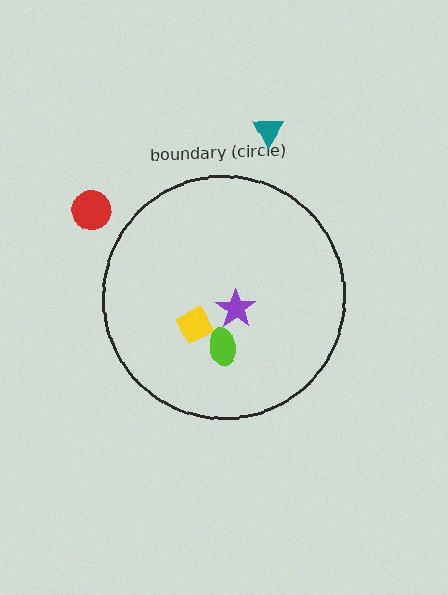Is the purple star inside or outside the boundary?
Inside.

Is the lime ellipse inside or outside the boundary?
Inside.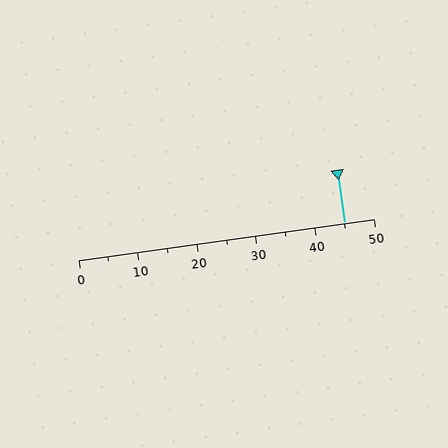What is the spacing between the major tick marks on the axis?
The major ticks are spaced 10 apart.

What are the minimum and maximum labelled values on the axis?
The axis runs from 0 to 50.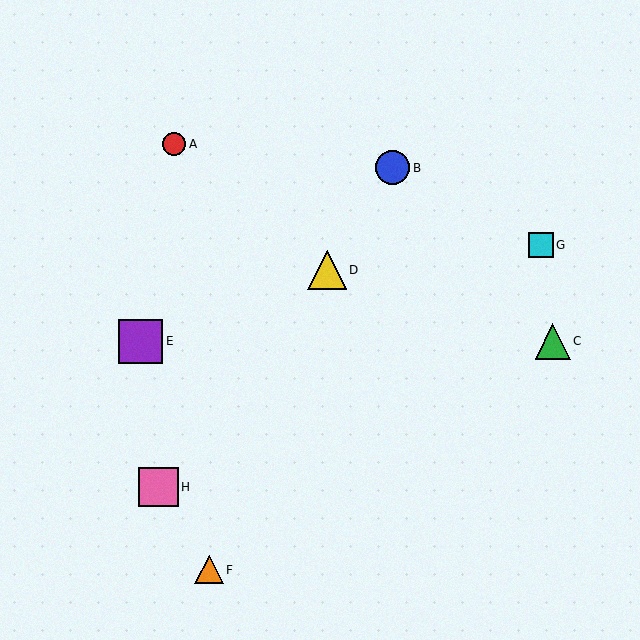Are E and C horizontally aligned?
Yes, both are at y≈341.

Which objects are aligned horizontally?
Objects C, E are aligned horizontally.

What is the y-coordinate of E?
Object E is at y≈341.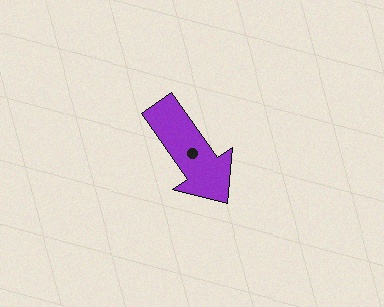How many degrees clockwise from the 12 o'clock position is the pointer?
Approximately 145 degrees.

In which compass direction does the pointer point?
Southeast.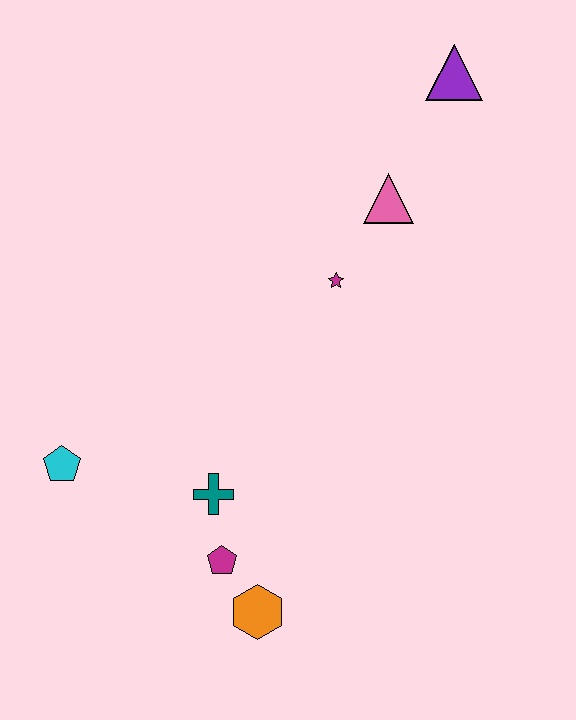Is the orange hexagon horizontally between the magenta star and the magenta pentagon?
Yes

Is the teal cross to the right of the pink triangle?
No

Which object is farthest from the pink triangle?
The orange hexagon is farthest from the pink triangle.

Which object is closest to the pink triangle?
The magenta star is closest to the pink triangle.